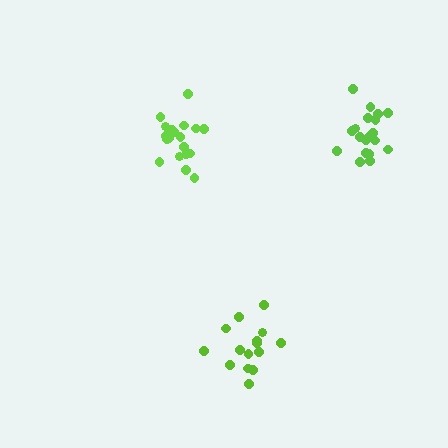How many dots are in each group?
Group 1: 19 dots, Group 2: 15 dots, Group 3: 19 dots (53 total).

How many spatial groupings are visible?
There are 3 spatial groupings.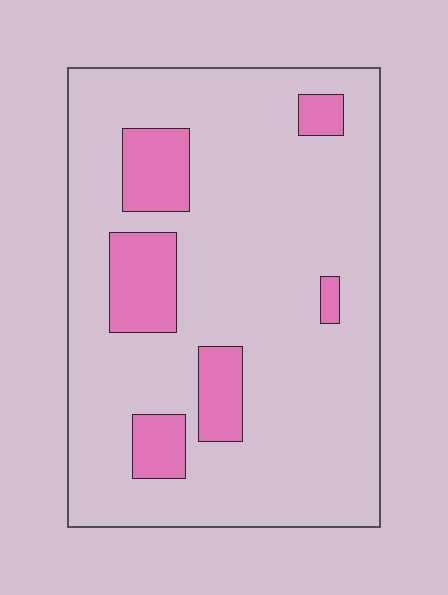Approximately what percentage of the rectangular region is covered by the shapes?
Approximately 15%.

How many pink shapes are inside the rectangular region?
6.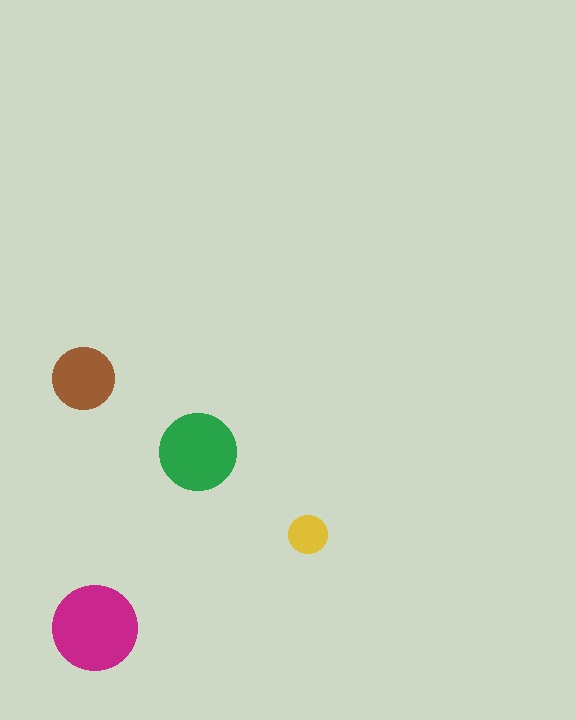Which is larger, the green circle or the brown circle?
The green one.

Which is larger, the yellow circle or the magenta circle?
The magenta one.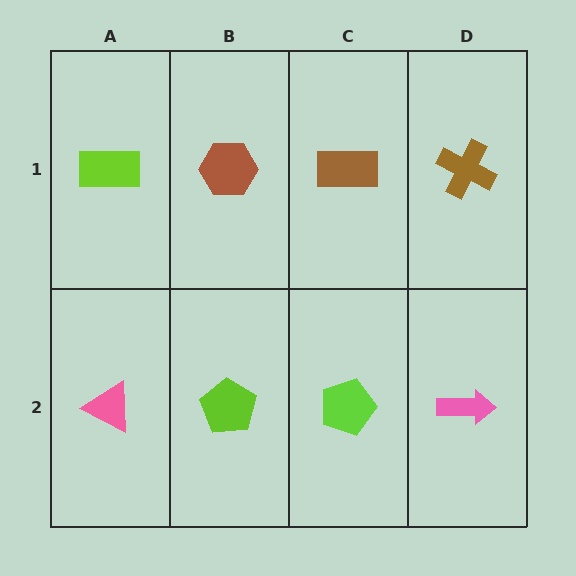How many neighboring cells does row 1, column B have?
3.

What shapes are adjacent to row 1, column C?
A lime pentagon (row 2, column C), a brown hexagon (row 1, column B), a brown cross (row 1, column D).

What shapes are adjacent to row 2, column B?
A brown hexagon (row 1, column B), a pink triangle (row 2, column A), a lime pentagon (row 2, column C).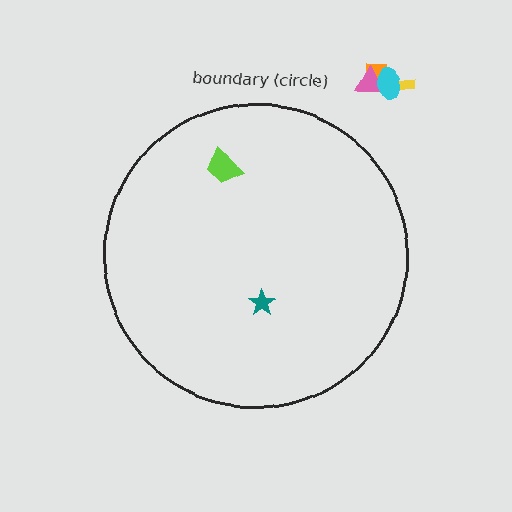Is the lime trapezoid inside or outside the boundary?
Inside.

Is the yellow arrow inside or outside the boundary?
Outside.